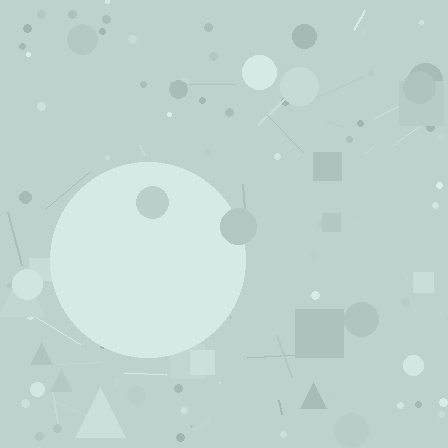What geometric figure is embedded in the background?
A circle is embedded in the background.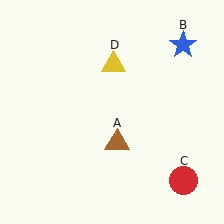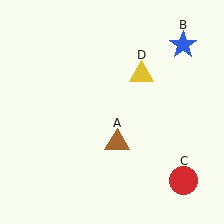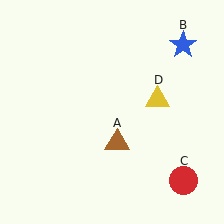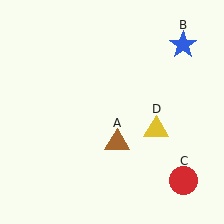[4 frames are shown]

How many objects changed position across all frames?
1 object changed position: yellow triangle (object D).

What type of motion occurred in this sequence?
The yellow triangle (object D) rotated clockwise around the center of the scene.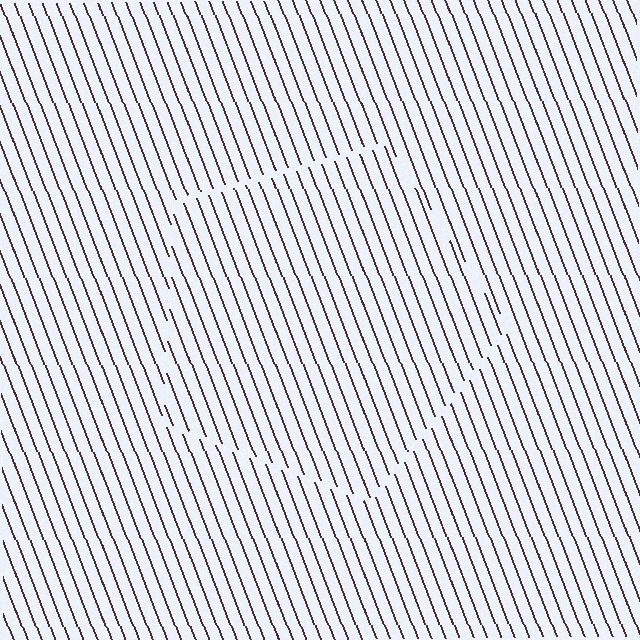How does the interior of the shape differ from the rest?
The interior of the shape contains the same grating, shifted by half a period — the contour is defined by the phase discontinuity where line-ends from the inner and outer gratings abut.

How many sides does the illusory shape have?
5 sides — the line-ends trace a pentagon.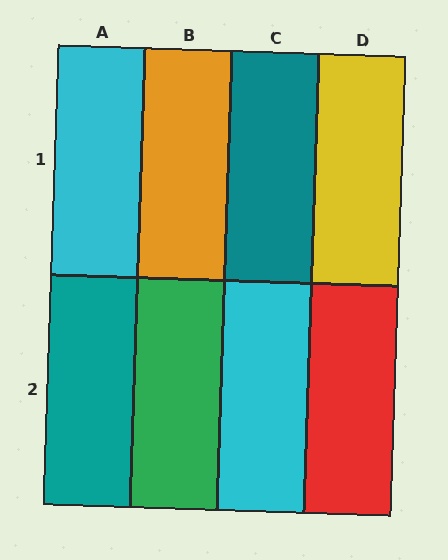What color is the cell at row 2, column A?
Teal.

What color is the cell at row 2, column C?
Cyan.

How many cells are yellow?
1 cell is yellow.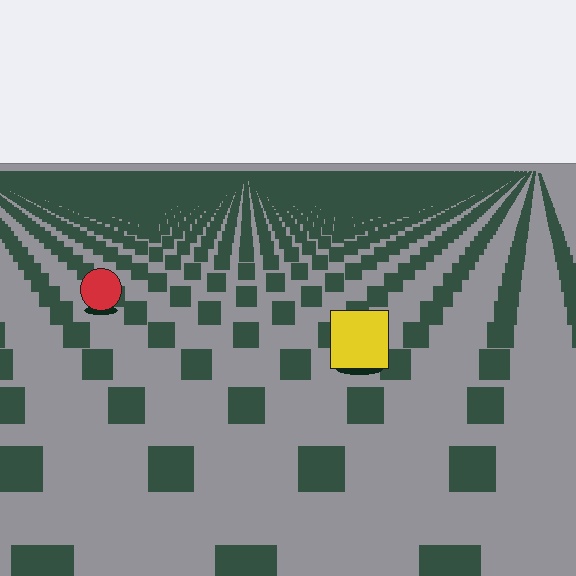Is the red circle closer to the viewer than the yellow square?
No. The yellow square is closer — you can tell from the texture gradient: the ground texture is coarser near it.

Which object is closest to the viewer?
The yellow square is closest. The texture marks near it are larger and more spread out.